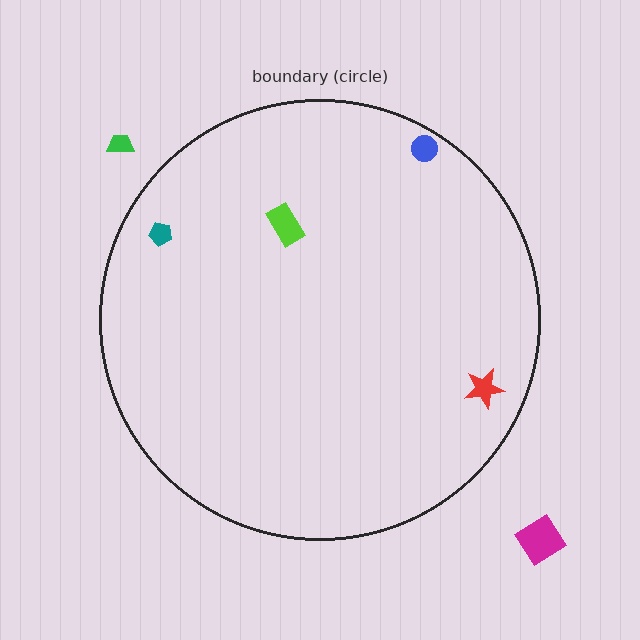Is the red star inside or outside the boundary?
Inside.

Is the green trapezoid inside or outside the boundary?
Outside.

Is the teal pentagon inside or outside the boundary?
Inside.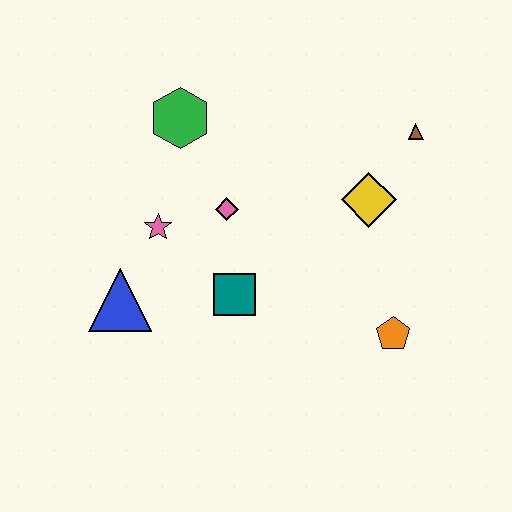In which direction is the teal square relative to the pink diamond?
The teal square is below the pink diamond.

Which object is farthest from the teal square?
The brown triangle is farthest from the teal square.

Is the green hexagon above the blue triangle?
Yes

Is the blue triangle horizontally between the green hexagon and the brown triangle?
No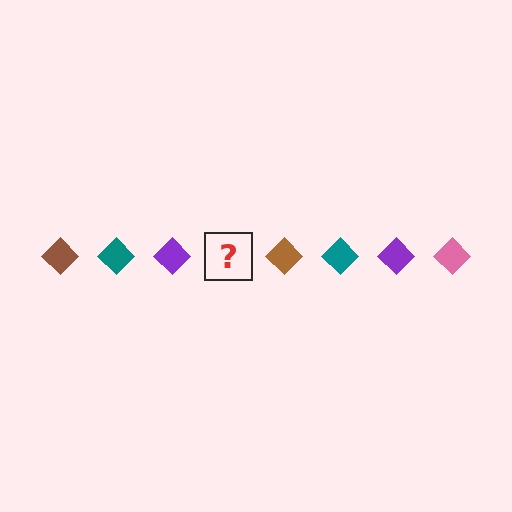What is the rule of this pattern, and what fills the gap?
The rule is that the pattern cycles through brown, teal, purple, pink diamonds. The gap should be filled with a pink diamond.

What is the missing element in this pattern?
The missing element is a pink diamond.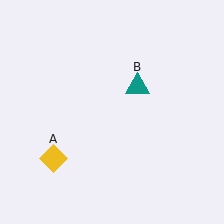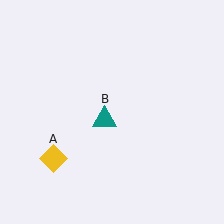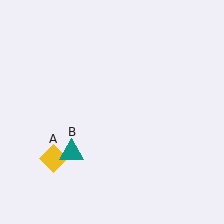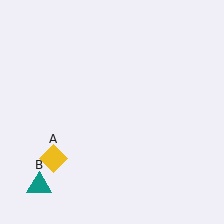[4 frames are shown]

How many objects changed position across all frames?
1 object changed position: teal triangle (object B).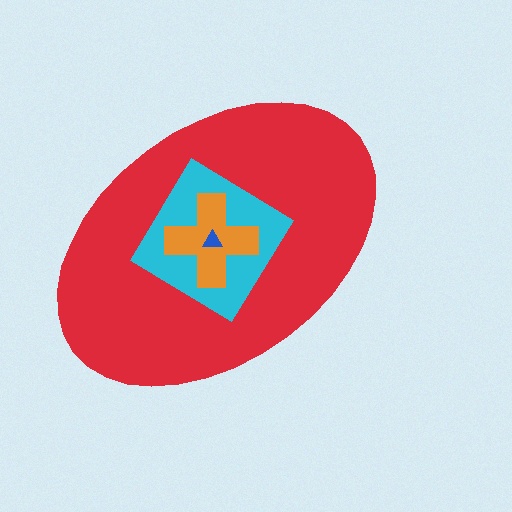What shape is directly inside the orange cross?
The blue triangle.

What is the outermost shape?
The red ellipse.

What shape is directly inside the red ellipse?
The cyan diamond.